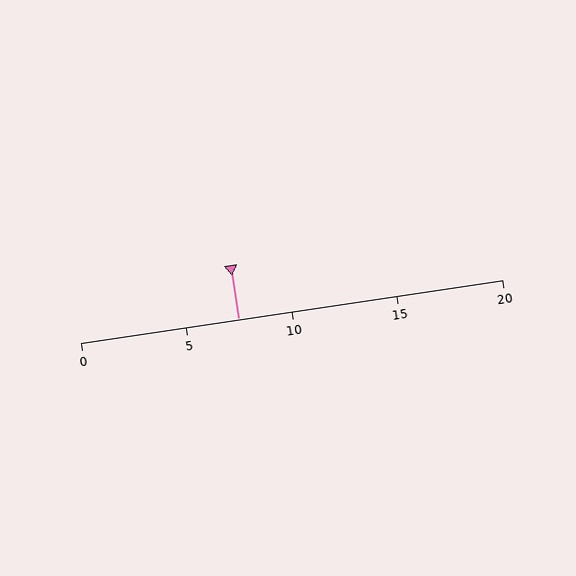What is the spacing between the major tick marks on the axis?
The major ticks are spaced 5 apart.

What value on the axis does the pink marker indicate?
The marker indicates approximately 7.5.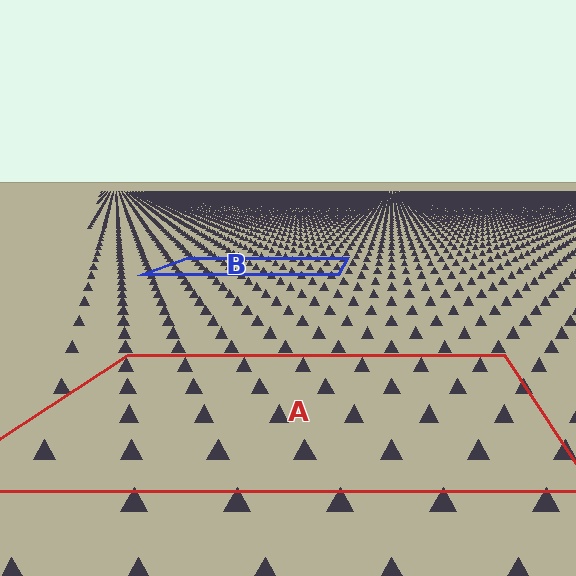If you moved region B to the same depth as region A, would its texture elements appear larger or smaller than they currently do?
They would appear larger. At a closer depth, the same texture elements are projected at a bigger on-screen size.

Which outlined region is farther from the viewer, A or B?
Region B is farther from the viewer — the texture elements inside it appear smaller and more densely packed.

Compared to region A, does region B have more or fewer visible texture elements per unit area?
Region B has more texture elements per unit area — they are packed more densely because it is farther away.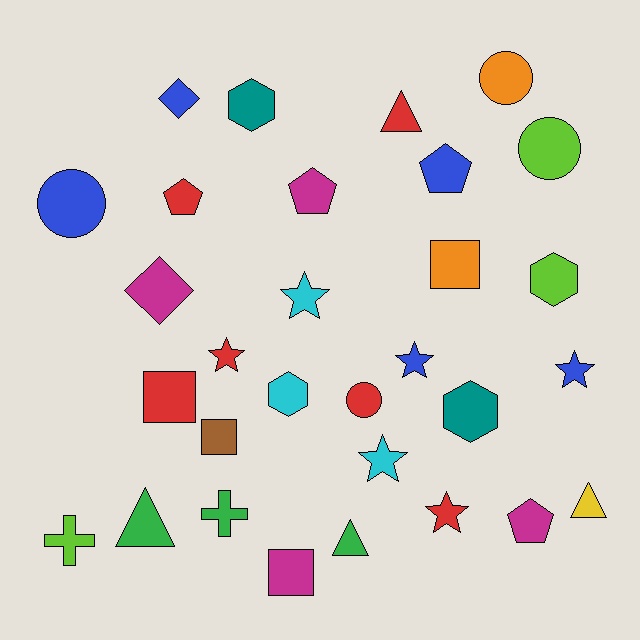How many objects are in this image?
There are 30 objects.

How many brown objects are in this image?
There is 1 brown object.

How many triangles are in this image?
There are 4 triangles.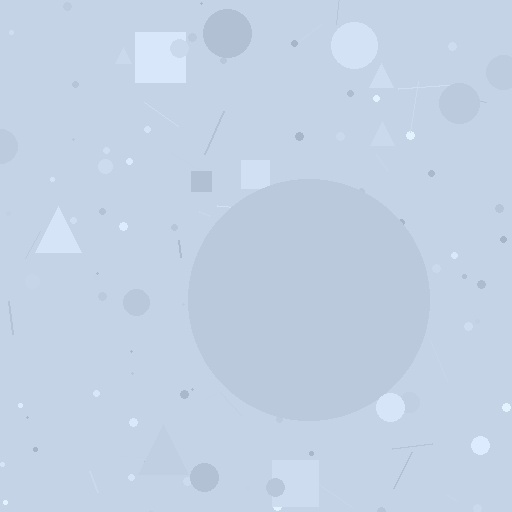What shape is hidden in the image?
A circle is hidden in the image.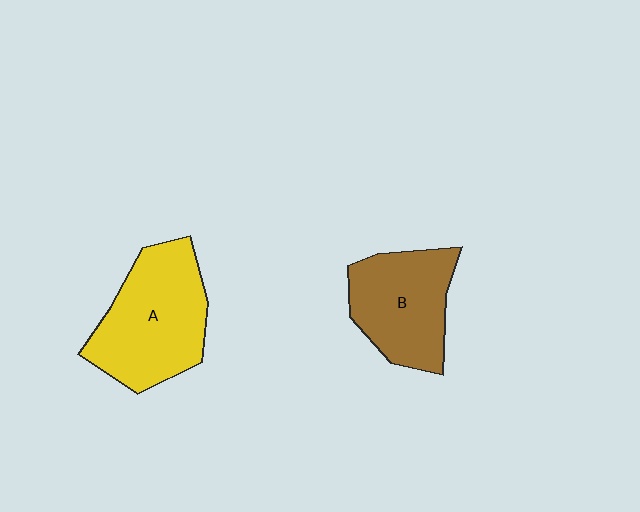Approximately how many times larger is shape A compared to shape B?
Approximately 1.2 times.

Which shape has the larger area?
Shape A (yellow).